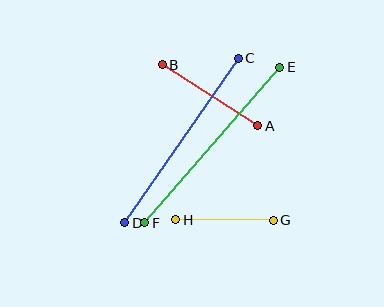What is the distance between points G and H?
The distance is approximately 98 pixels.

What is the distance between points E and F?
The distance is approximately 206 pixels.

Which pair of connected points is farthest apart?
Points E and F are farthest apart.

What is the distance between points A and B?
The distance is approximately 113 pixels.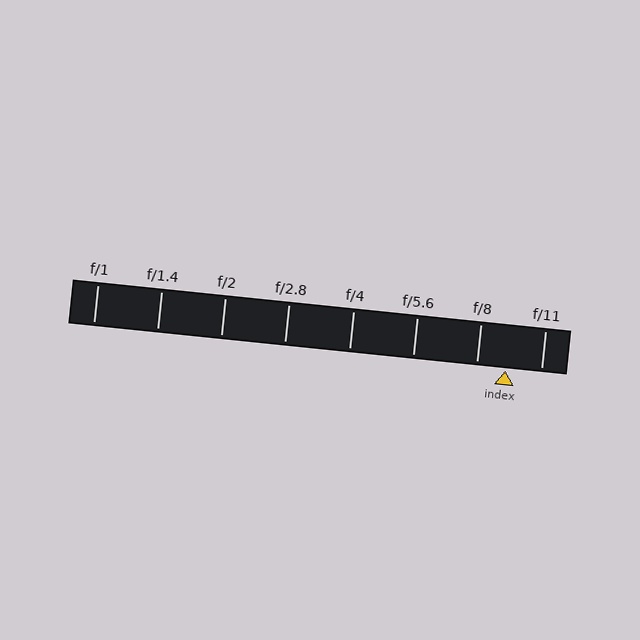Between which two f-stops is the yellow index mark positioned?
The index mark is between f/8 and f/11.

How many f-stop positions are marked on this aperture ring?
There are 8 f-stop positions marked.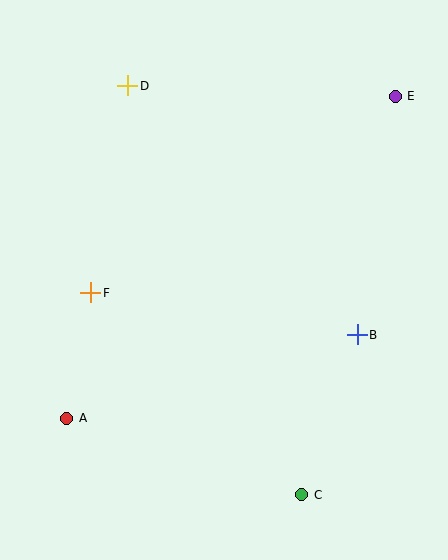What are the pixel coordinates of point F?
Point F is at (91, 293).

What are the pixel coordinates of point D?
Point D is at (128, 86).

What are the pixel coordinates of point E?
Point E is at (395, 96).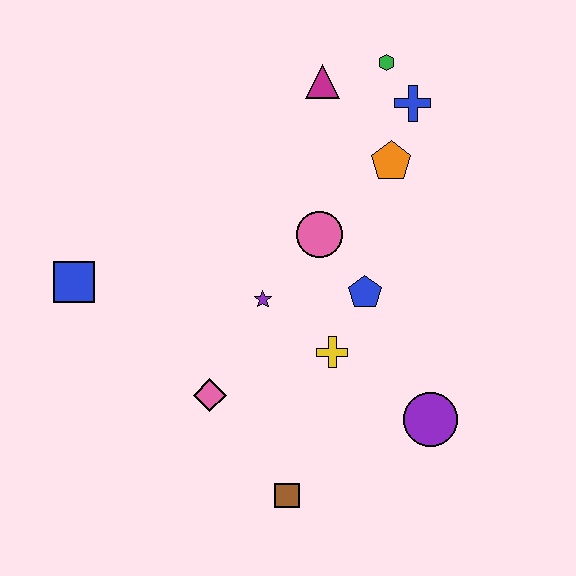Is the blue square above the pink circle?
No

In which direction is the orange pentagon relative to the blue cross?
The orange pentagon is below the blue cross.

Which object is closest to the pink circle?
The blue pentagon is closest to the pink circle.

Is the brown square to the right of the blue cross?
No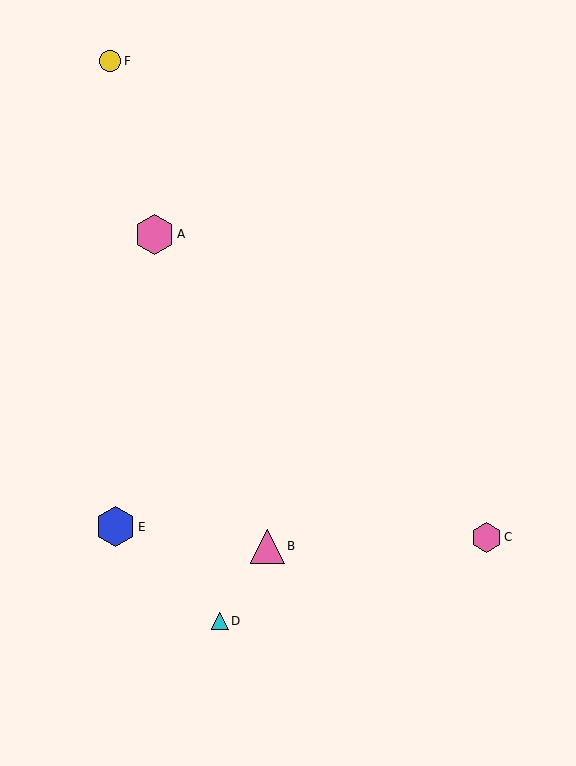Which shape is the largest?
The blue hexagon (labeled E) is the largest.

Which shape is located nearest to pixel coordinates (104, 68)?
The yellow circle (labeled F) at (110, 61) is nearest to that location.